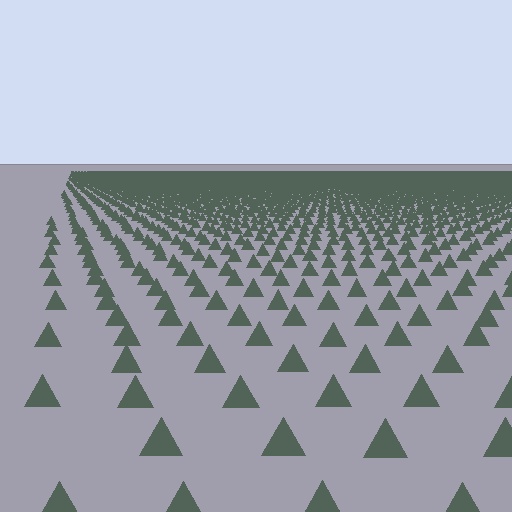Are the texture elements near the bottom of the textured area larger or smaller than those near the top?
Larger. Near the bottom, elements are closer to the viewer and appear at a bigger on-screen size.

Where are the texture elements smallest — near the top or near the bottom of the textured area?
Near the top.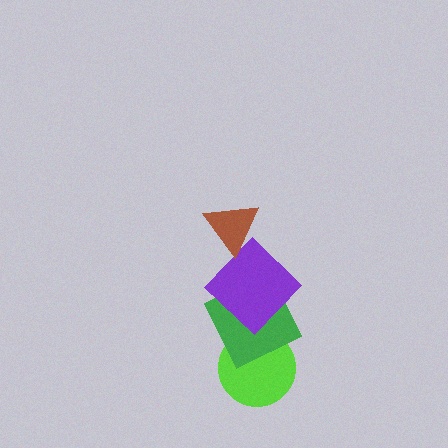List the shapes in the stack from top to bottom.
From top to bottom: the brown triangle, the purple diamond, the green square, the lime circle.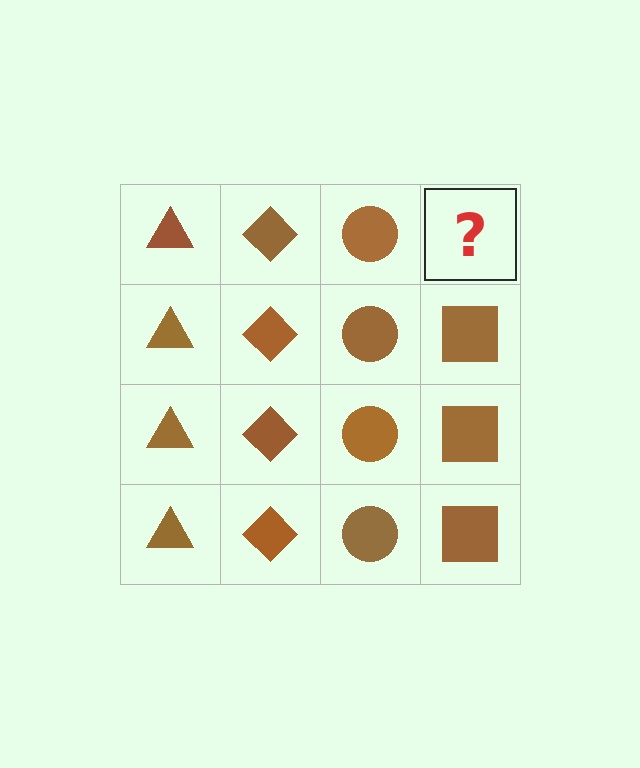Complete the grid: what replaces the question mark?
The question mark should be replaced with a brown square.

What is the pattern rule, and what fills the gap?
The rule is that each column has a consistent shape. The gap should be filled with a brown square.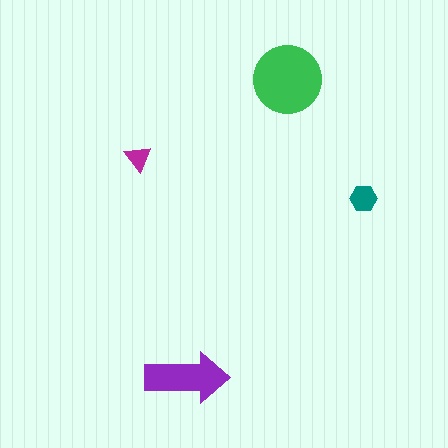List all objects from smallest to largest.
The magenta triangle, the teal hexagon, the purple arrow, the green circle.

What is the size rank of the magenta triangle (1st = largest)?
4th.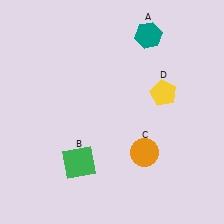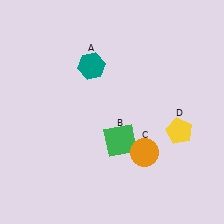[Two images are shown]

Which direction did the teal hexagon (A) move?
The teal hexagon (A) moved left.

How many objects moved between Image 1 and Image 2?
3 objects moved between the two images.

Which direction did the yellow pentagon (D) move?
The yellow pentagon (D) moved down.